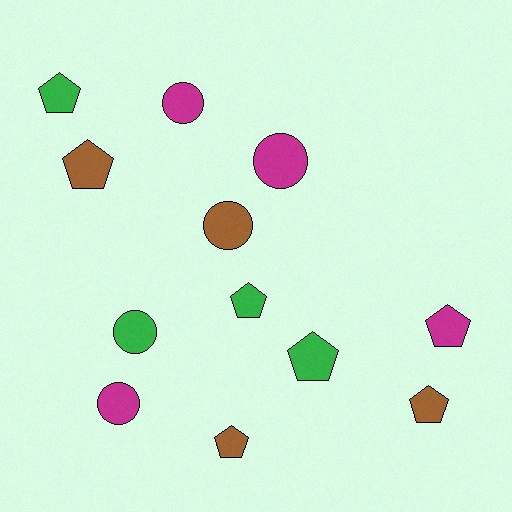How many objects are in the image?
There are 12 objects.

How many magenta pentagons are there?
There is 1 magenta pentagon.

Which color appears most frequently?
Magenta, with 4 objects.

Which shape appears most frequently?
Pentagon, with 7 objects.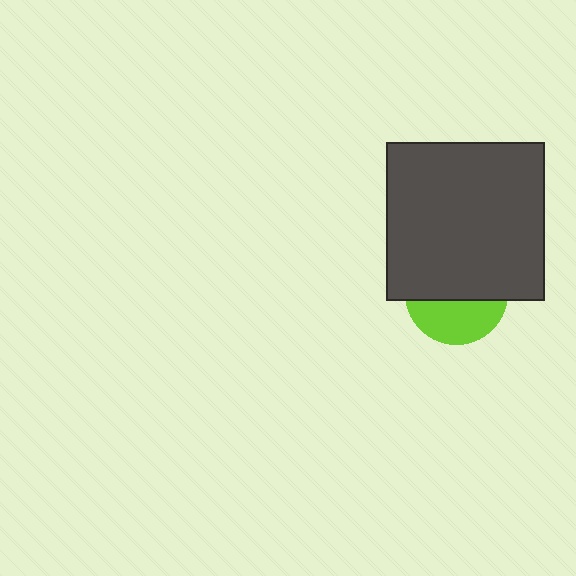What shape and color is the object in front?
The object in front is a dark gray square.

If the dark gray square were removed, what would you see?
You would see the complete lime circle.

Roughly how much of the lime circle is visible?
A small part of it is visible (roughly 40%).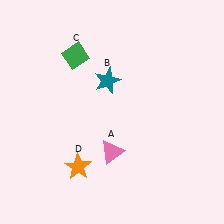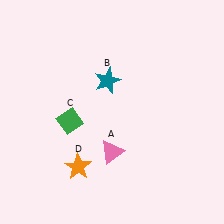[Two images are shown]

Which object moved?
The green diamond (C) moved down.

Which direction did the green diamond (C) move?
The green diamond (C) moved down.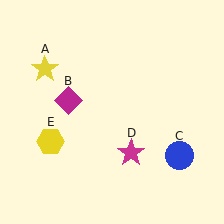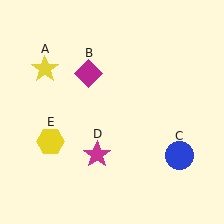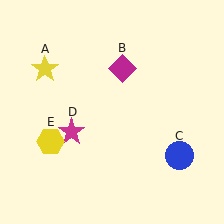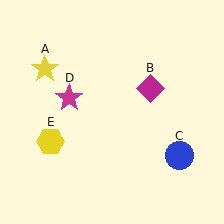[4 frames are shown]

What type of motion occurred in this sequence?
The magenta diamond (object B), magenta star (object D) rotated clockwise around the center of the scene.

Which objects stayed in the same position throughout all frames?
Yellow star (object A) and blue circle (object C) and yellow hexagon (object E) remained stationary.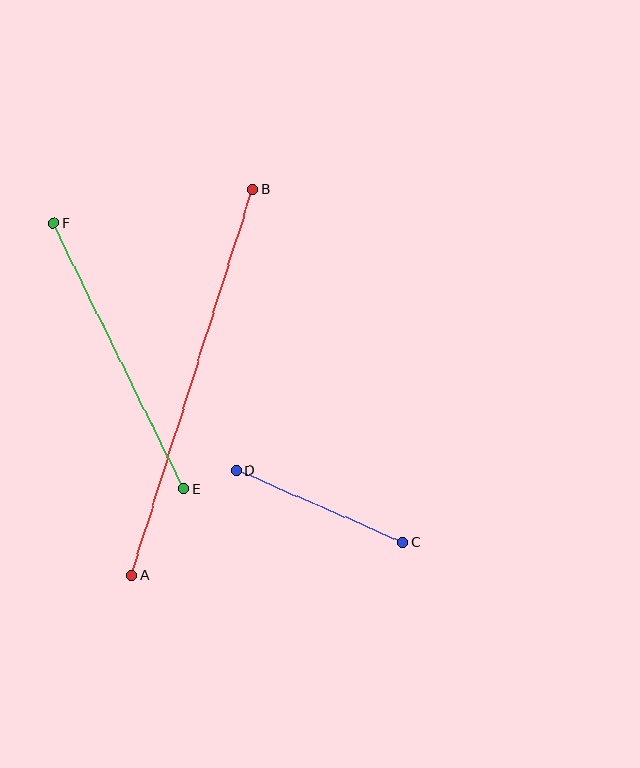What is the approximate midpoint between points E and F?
The midpoint is at approximately (119, 356) pixels.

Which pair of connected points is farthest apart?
Points A and B are farthest apart.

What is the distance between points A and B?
The distance is approximately 404 pixels.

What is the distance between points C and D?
The distance is approximately 182 pixels.